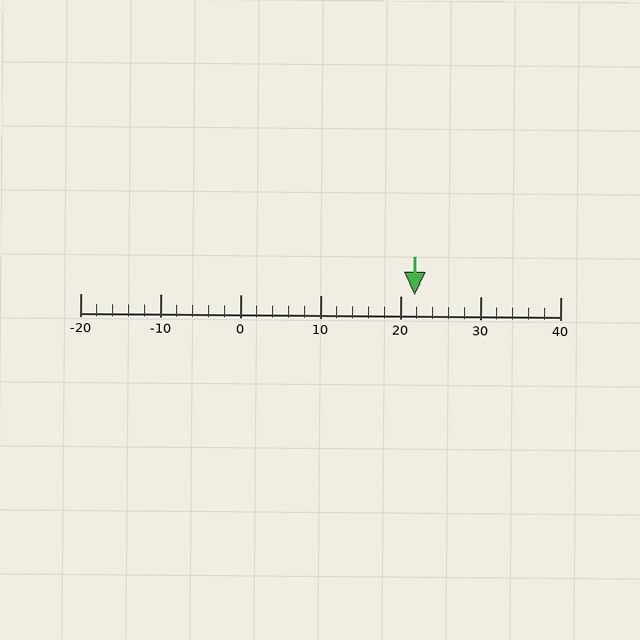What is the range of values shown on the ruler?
The ruler shows values from -20 to 40.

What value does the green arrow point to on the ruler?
The green arrow points to approximately 22.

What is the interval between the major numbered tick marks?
The major tick marks are spaced 10 units apart.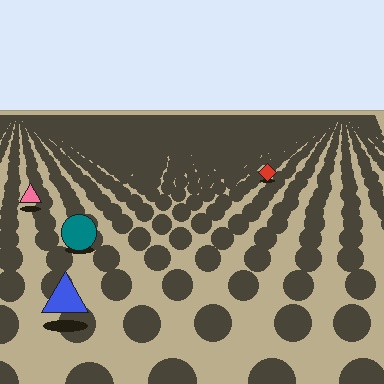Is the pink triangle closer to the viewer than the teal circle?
No. The teal circle is closer — you can tell from the texture gradient: the ground texture is coarser near it.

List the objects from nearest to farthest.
From nearest to farthest: the blue triangle, the teal circle, the pink triangle, the red diamond.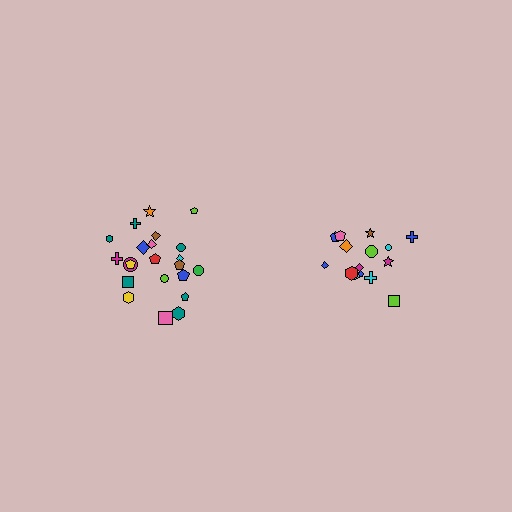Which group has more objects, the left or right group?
The left group.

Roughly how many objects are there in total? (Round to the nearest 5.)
Roughly 35 objects in total.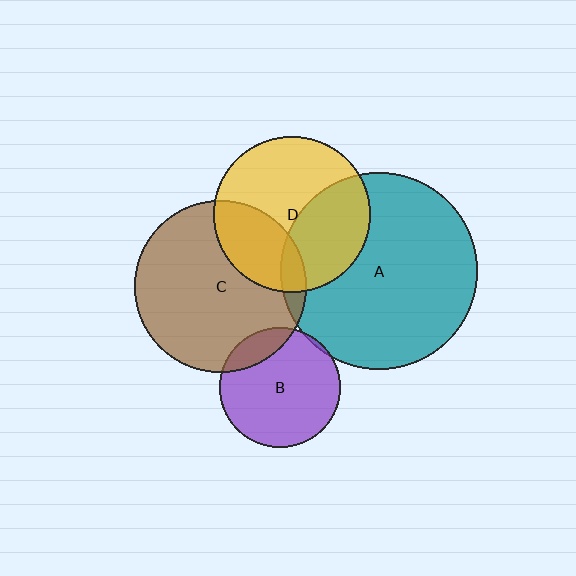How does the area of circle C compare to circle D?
Approximately 1.2 times.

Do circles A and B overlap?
Yes.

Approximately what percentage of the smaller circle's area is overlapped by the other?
Approximately 5%.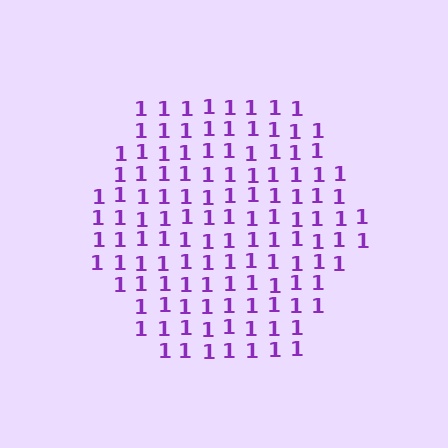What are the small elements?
The small elements are digit 1's.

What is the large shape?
The large shape is a hexagon.